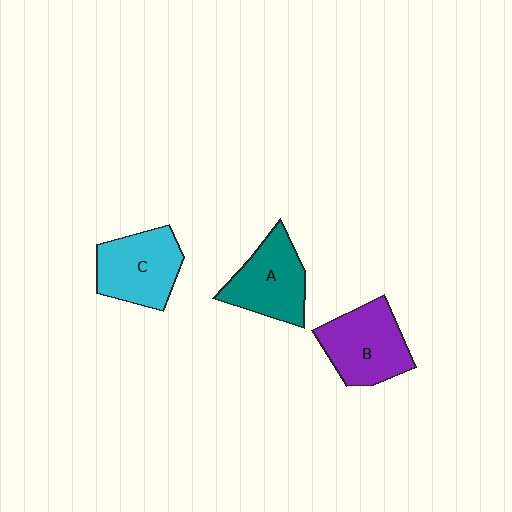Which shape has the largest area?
Shape B (purple).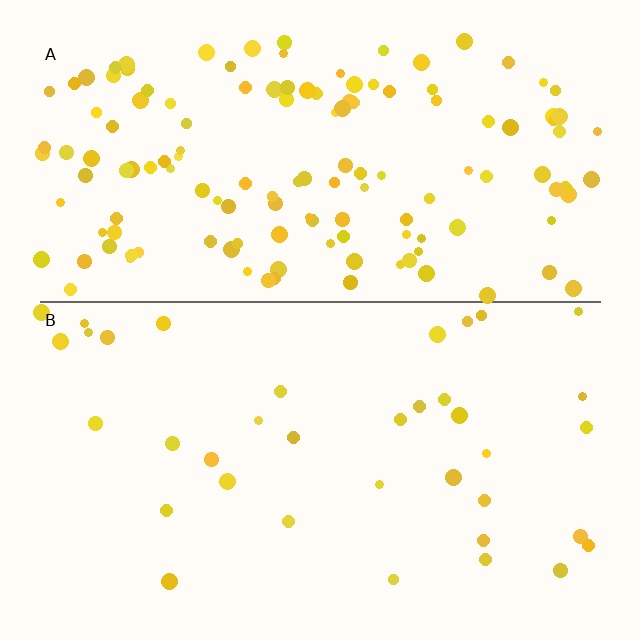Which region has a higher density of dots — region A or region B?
A (the top).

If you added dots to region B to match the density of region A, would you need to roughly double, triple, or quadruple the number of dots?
Approximately quadruple.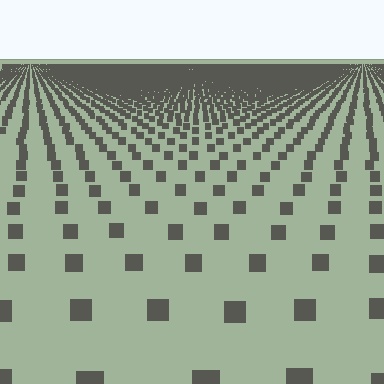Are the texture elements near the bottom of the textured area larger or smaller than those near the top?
Larger. Near the bottom, elements are closer to the viewer and appear at a bigger on-screen size.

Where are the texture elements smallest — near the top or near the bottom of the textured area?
Near the top.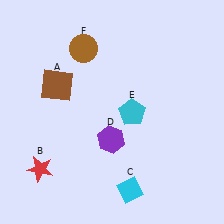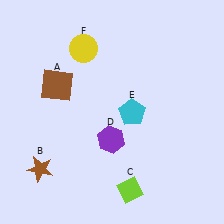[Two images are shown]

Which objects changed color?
B changed from red to brown. C changed from cyan to lime. F changed from brown to yellow.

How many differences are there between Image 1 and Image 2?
There are 3 differences between the two images.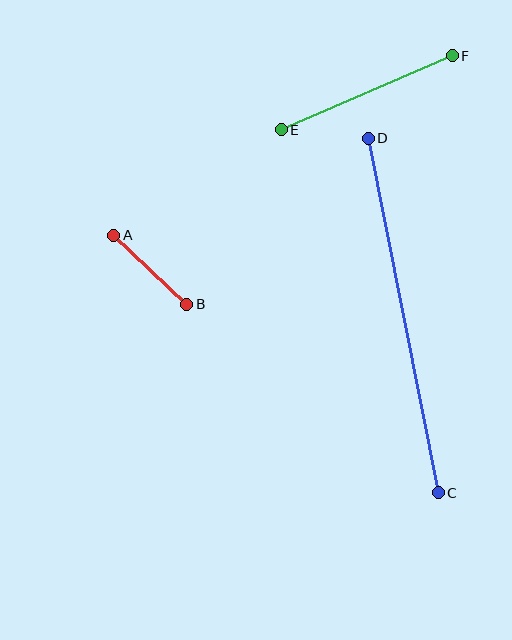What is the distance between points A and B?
The distance is approximately 100 pixels.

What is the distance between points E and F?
The distance is approximately 186 pixels.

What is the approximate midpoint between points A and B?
The midpoint is at approximately (150, 270) pixels.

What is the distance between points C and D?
The distance is approximately 361 pixels.